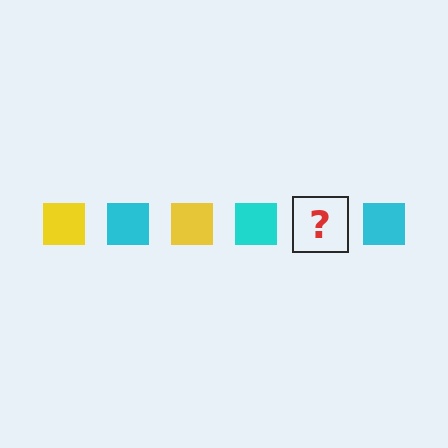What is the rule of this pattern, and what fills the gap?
The rule is that the pattern cycles through yellow, cyan squares. The gap should be filled with a yellow square.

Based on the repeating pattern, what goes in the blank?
The blank should be a yellow square.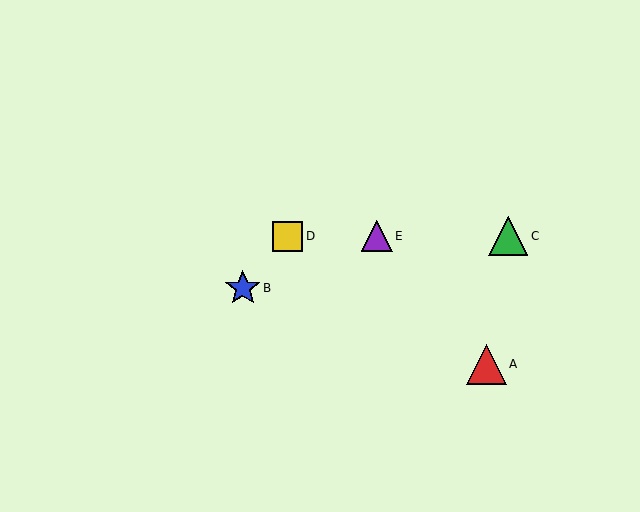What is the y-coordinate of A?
Object A is at y≈364.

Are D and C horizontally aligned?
Yes, both are at y≈236.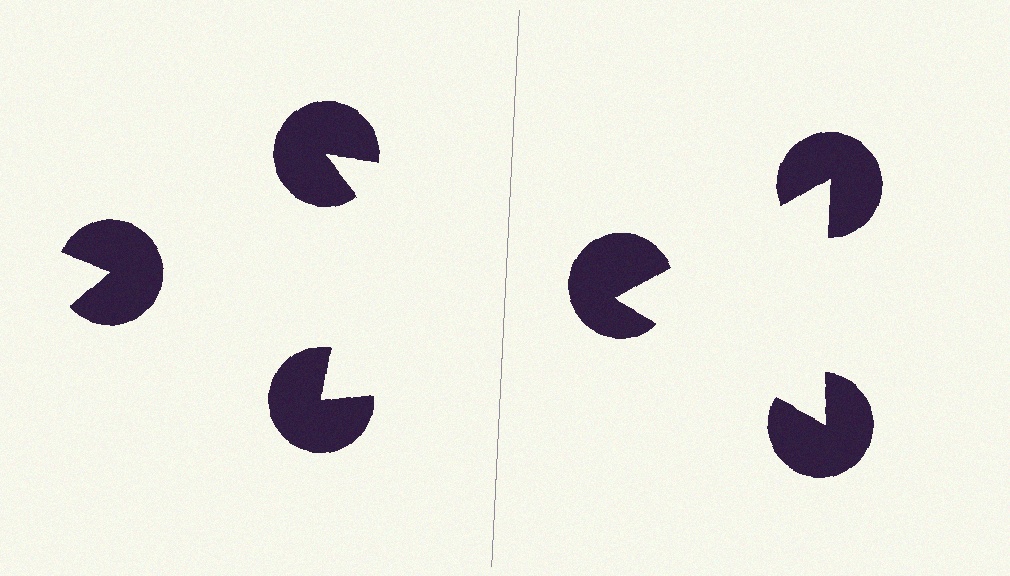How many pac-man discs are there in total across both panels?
6 — 3 on each side.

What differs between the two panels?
The pac-man discs are positioned identically on both sides; only the wedge orientations differ. On the right they align to a triangle; on the left they are misaligned.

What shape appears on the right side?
An illusory triangle.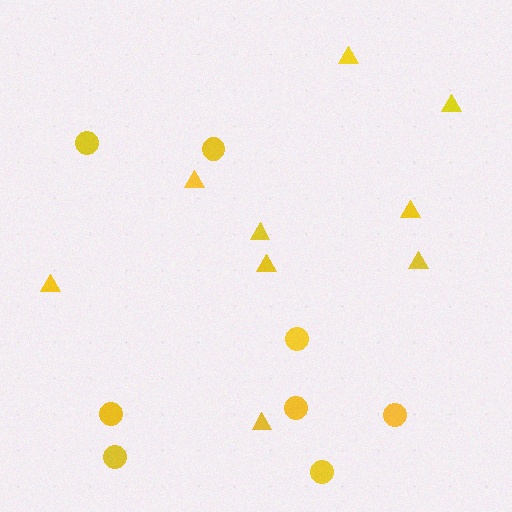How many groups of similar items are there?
There are 2 groups: one group of triangles (9) and one group of circles (8).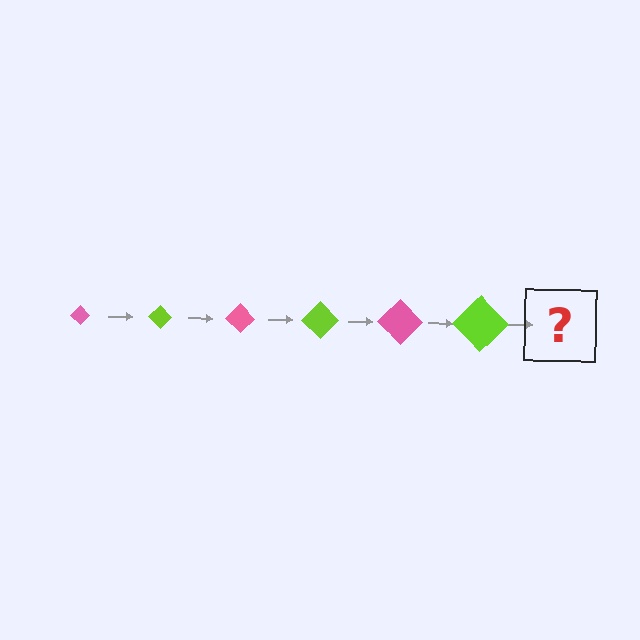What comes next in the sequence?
The next element should be a pink diamond, larger than the previous one.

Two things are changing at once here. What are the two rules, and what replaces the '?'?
The two rules are that the diamond grows larger each step and the color cycles through pink and lime. The '?' should be a pink diamond, larger than the previous one.